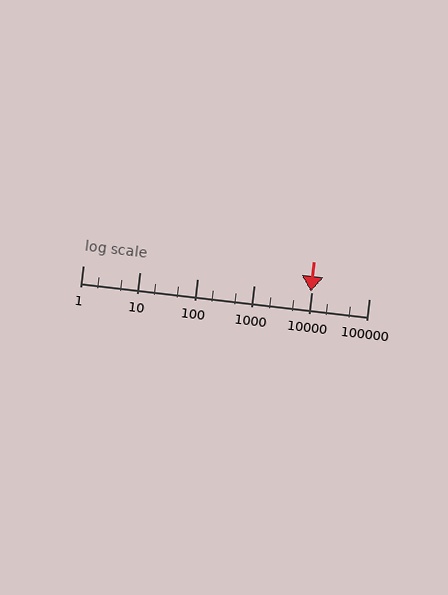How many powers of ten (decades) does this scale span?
The scale spans 5 decades, from 1 to 100000.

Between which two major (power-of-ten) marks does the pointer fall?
The pointer is between 1000 and 10000.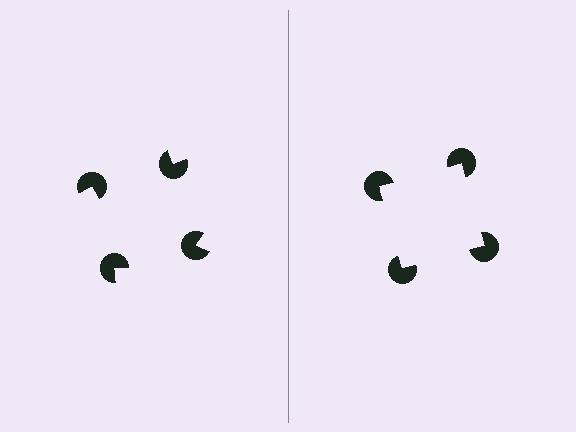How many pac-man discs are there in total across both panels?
8 — 4 on each side.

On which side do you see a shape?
An illusory square appears on the right side. On the left side the wedge cuts are rotated, so no coherent shape forms.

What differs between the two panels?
The pac-man discs are positioned identically on both sides; only the wedge orientations differ. On the right they align to a square; on the left they are misaligned.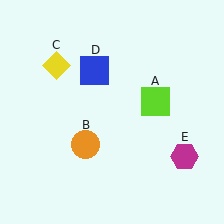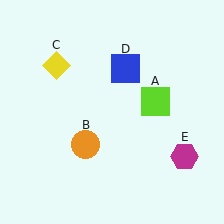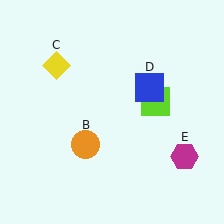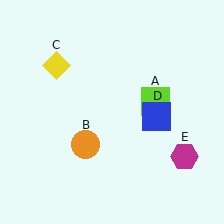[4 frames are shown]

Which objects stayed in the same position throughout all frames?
Lime square (object A) and orange circle (object B) and yellow diamond (object C) and magenta hexagon (object E) remained stationary.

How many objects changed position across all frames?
1 object changed position: blue square (object D).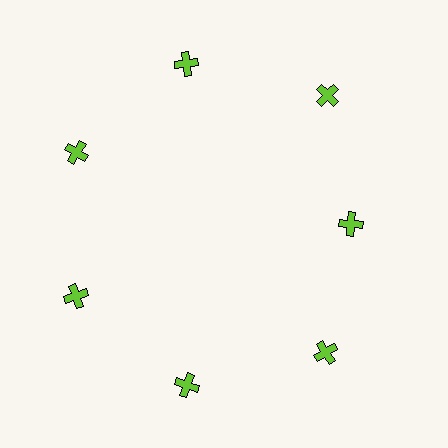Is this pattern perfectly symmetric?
No. The 7 lime crosses are arranged in a ring, but one element near the 3 o'clock position is pulled inward toward the center, breaking the 7-fold rotational symmetry.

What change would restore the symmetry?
The symmetry would be restored by moving it outward, back onto the ring so that all 7 crosses sit at equal angles and equal distance from the center.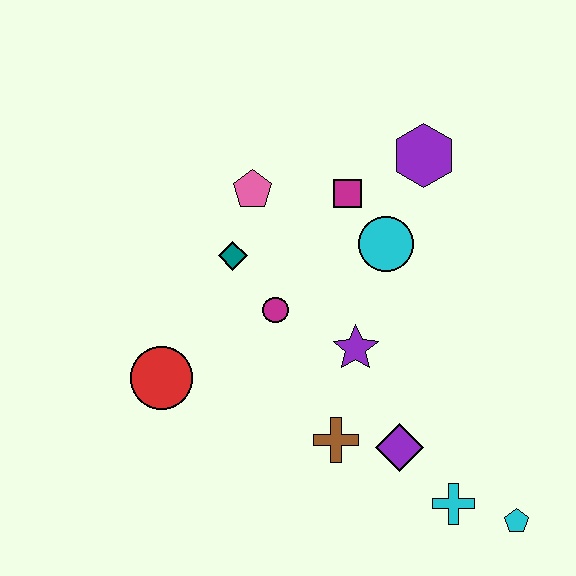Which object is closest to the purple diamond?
The brown cross is closest to the purple diamond.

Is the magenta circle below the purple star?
No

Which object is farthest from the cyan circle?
The cyan pentagon is farthest from the cyan circle.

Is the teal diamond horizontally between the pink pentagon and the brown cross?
No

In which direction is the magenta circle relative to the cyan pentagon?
The magenta circle is to the left of the cyan pentagon.